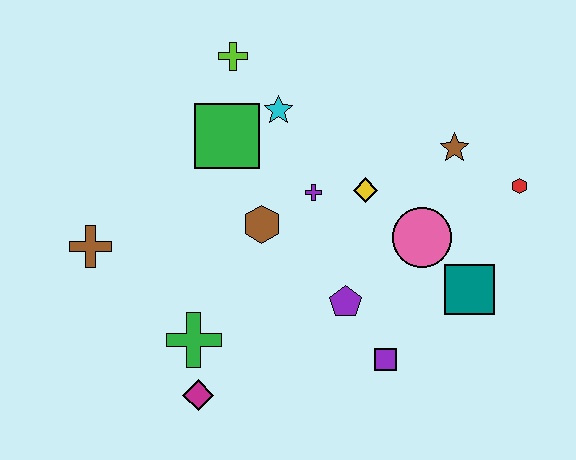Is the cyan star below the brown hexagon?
No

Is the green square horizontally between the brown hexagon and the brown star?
No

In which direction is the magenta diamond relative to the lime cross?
The magenta diamond is below the lime cross.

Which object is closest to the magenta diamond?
The green cross is closest to the magenta diamond.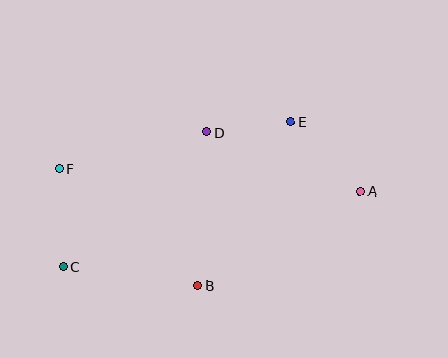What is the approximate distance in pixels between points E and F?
The distance between E and F is approximately 236 pixels.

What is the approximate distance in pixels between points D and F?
The distance between D and F is approximately 151 pixels.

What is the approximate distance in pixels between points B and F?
The distance between B and F is approximately 181 pixels.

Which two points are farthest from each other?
Points A and C are farthest from each other.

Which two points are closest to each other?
Points D and E are closest to each other.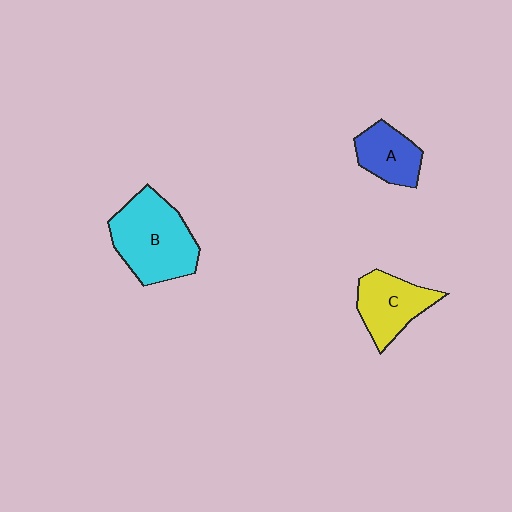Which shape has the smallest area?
Shape A (blue).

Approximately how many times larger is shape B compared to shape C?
Approximately 1.5 times.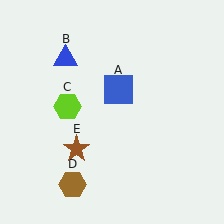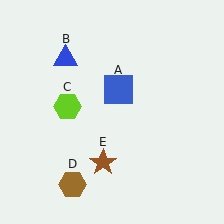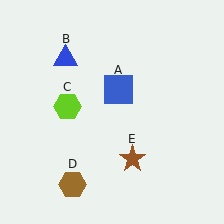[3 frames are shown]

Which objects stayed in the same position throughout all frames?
Blue square (object A) and blue triangle (object B) and lime hexagon (object C) and brown hexagon (object D) remained stationary.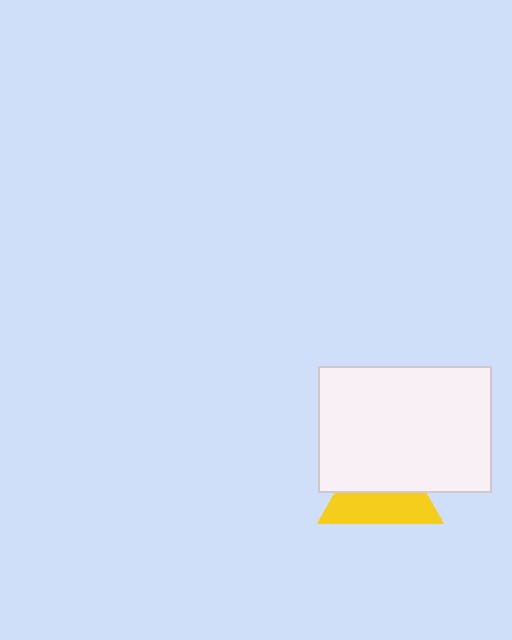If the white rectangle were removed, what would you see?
You would see the complete yellow triangle.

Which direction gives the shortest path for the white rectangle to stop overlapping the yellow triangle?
Moving up gives the shortest separation.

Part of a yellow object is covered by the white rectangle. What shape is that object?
It is a triangle.